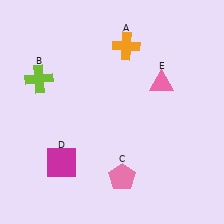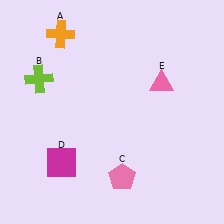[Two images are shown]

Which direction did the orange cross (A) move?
The orange cross (A) moved left.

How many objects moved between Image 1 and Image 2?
1 object moved between the two images.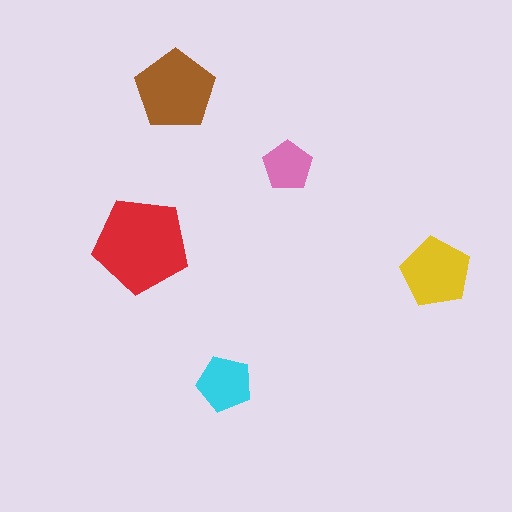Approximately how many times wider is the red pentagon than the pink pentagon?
About 2 times wider.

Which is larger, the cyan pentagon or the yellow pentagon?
The yellow one.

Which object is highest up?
The brown pentagon is topmost.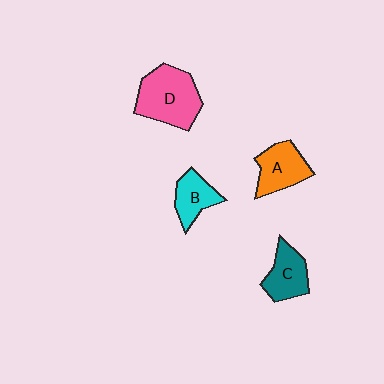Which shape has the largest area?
Shape D (pink).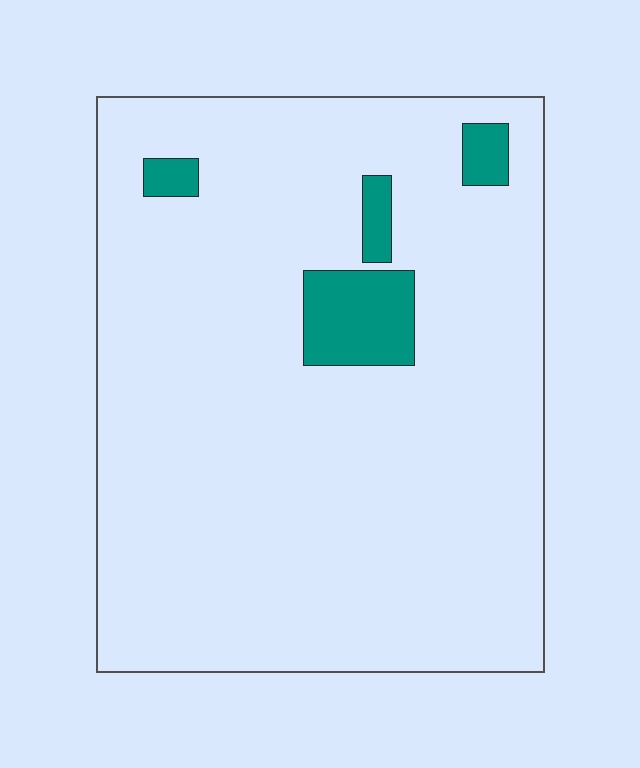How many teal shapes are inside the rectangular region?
4.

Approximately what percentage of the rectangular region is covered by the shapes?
Approximately 5%.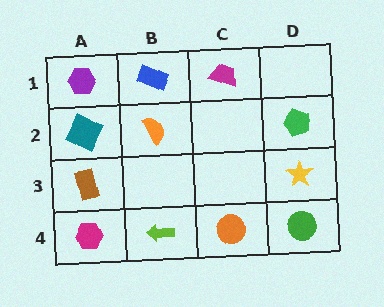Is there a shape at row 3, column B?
No, that cell is empty.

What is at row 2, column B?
An orange semicircle.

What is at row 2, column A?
A teal square.